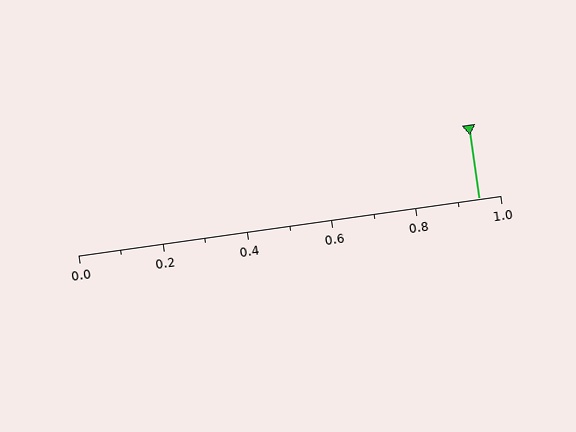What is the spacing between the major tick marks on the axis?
The major ticks are spaced 0.2 apart.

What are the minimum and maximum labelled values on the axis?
The axis runs from 0.0 to 1.0.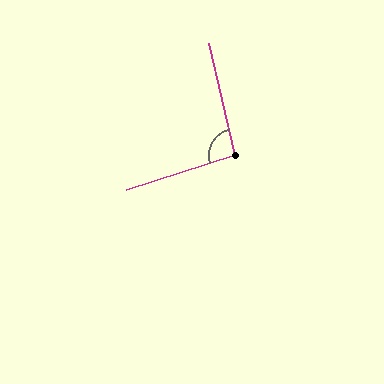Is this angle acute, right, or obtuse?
It is approximately a right angle.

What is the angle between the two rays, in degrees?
Approximately 95 degrees.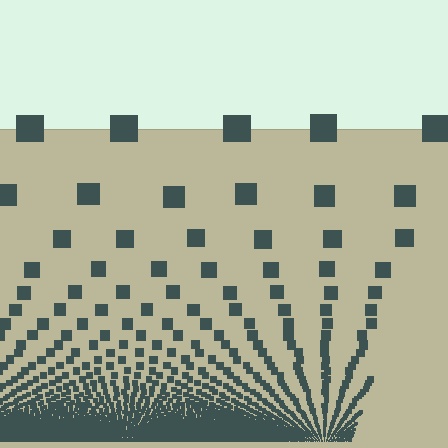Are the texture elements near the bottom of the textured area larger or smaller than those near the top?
Smaller. The gradient is inverted — elements near the bottom are smaller and denser.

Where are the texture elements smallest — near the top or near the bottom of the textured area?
Near the bottom.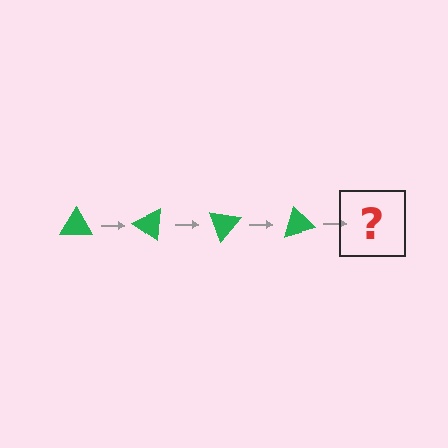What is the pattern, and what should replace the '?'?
The pattern is that the triangle rotates 35 degrees each step. The '?' should be a green triangle rotated 140 degrees.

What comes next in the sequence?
The next element should be a green triangle rotated 140 degrees.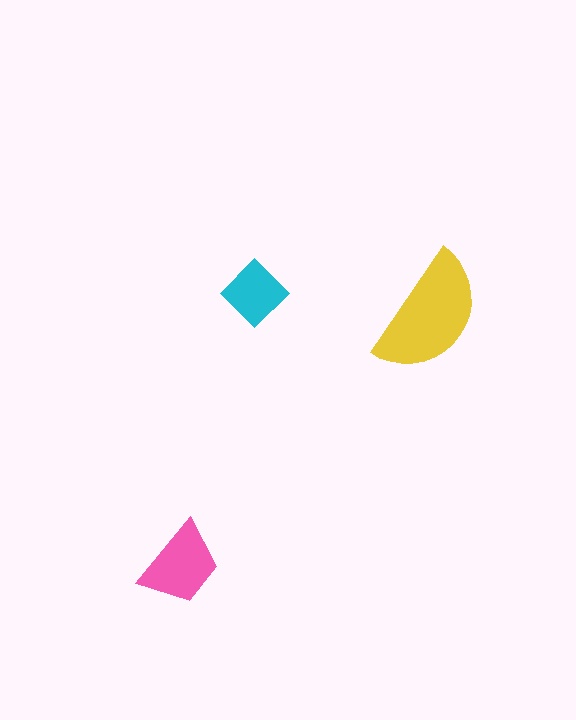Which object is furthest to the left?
The pink trapezoid is leftmost.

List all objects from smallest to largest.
The cyan diamond, the pink trapezoid, the yellow semicircle.